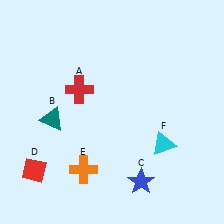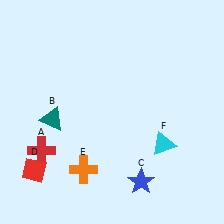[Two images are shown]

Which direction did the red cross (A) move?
The red cross (A) moved down.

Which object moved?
The red cross (A) moved down.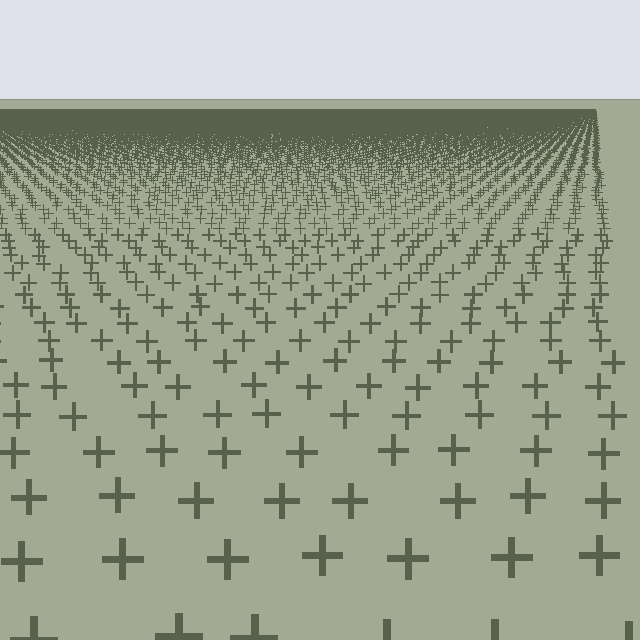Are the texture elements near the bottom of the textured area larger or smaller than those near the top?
Larger. Near the bottom, elements are closer to the viewer and appear at a bigger on-screen size.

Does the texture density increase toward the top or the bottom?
Density increases toward the top.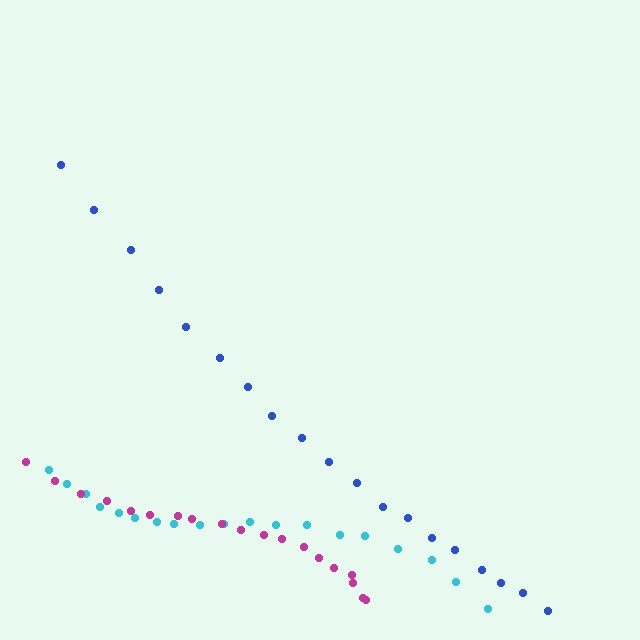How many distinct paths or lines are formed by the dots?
There are 3 distinct paths.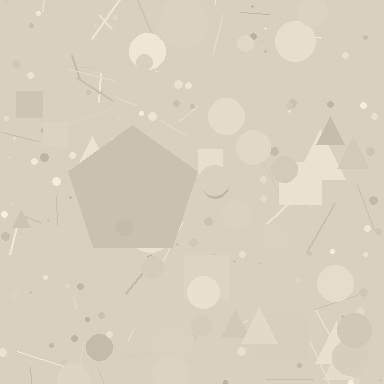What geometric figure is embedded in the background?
A pentagon is embedded in the background.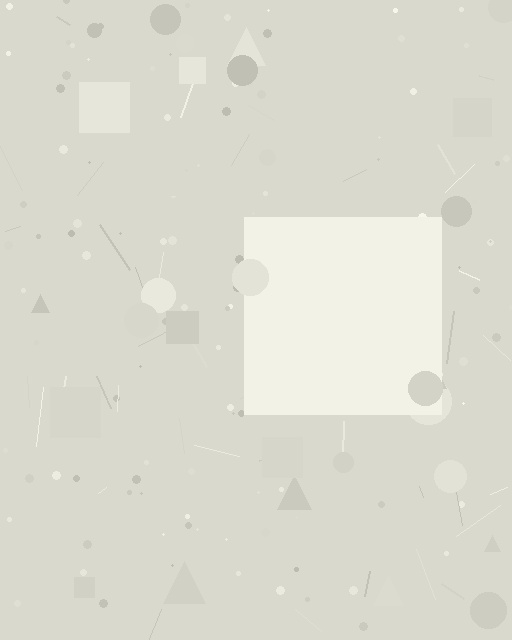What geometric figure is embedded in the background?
A square is embedded in the background.